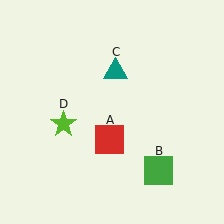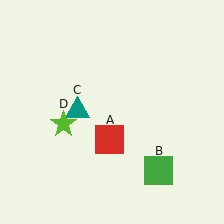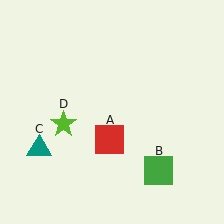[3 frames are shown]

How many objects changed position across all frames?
1 object changed position: teal triangle (object C).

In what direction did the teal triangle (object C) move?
The teal triangle (object C) moved down and to the left.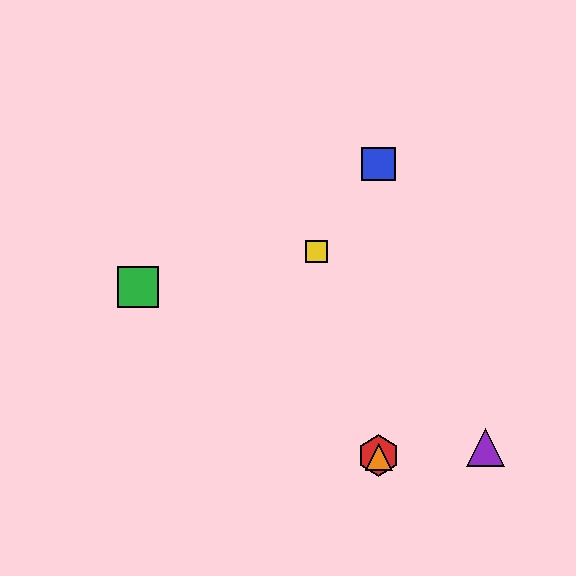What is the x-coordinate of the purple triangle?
The purple triangle is at x≈486.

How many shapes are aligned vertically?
3 shapes (the red hexagon, the blue square, the orange triangle) are aligned vertically.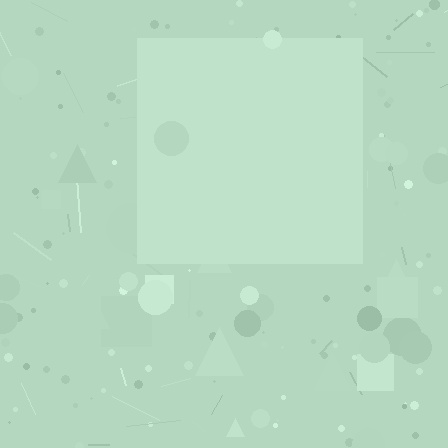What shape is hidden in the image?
A square is hidden in the image.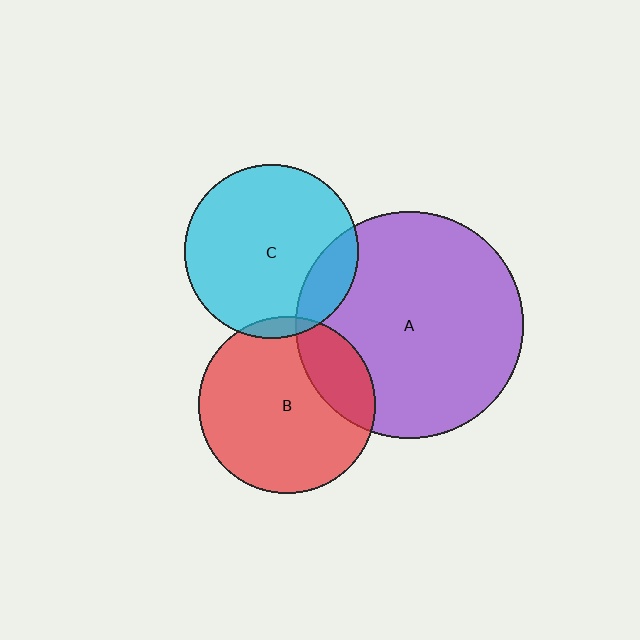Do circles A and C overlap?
Yes.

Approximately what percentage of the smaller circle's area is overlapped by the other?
Approximately 15%.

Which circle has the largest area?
Circle A (purple).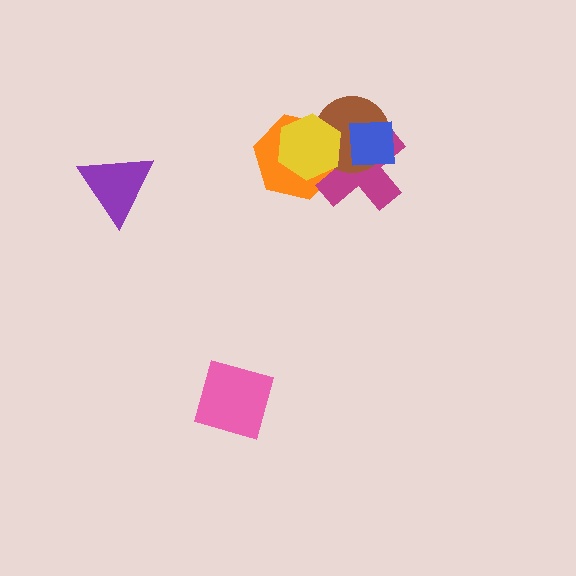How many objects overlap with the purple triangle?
0 objects overlap with the purple triangle.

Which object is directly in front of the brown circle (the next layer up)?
The yellow hexagon is directly in front of the brown circle.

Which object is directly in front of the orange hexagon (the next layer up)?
The magenta cross is directly in front of the orange hexagon.